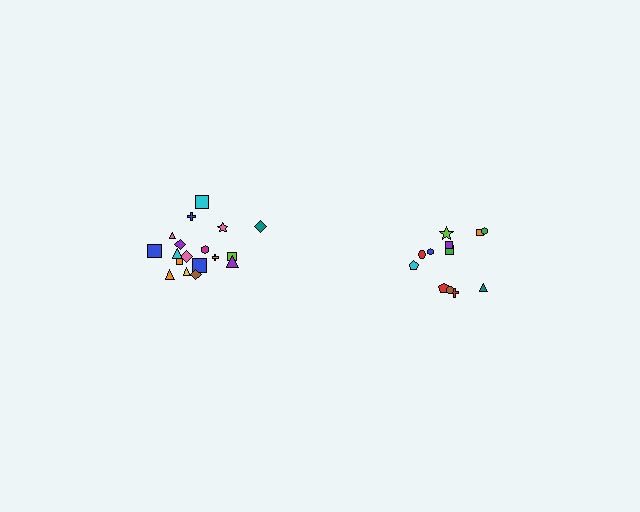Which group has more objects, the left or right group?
The left group.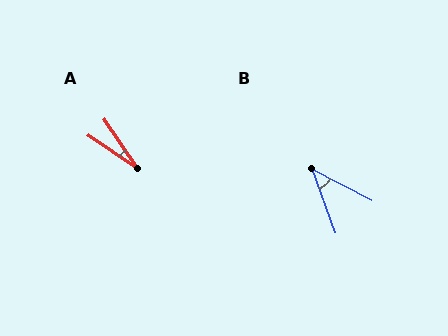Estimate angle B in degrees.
Approximately 42 degrees.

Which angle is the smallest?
A, at approximately 22 degrees.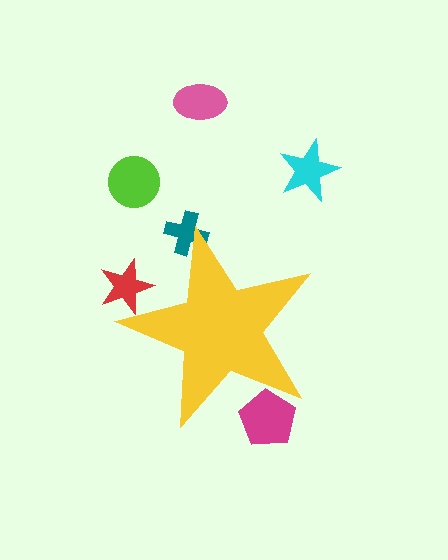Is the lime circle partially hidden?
No, the lime circle is fully visible.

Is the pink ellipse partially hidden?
No, the pink ellipse is fully visible.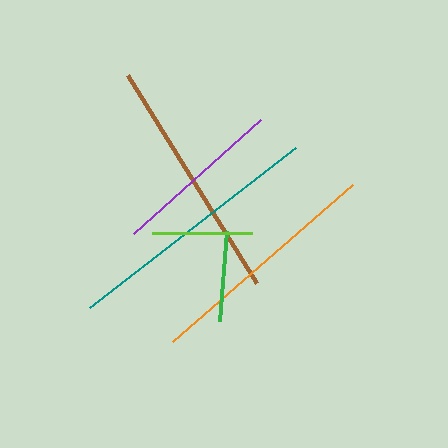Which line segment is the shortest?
The green line is the shortest at approximately 91 pixels.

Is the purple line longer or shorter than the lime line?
The purple line is longer than the lime line.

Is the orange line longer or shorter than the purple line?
The orange line is longer than the purple line.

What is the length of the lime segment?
The lime segment is approximately 100 pixels long.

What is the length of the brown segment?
The brown segment is approximately 245 pixels long.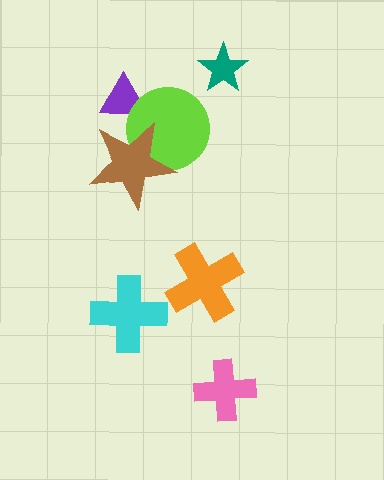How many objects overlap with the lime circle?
2 objects overlap with the lime circle.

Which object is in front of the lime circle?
The brown star is in front of the lime circle.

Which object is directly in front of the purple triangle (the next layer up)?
The lime circle is directly in front of the purple triangle.